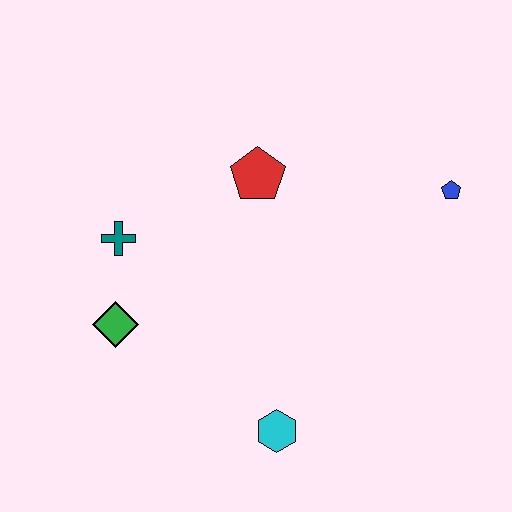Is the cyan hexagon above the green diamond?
No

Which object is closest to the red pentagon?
The teal cross is closest to the red pentagon.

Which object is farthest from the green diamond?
The blue pentagon is farthest from the green diamond.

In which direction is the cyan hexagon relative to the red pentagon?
The cyan hexagon is below the red pentagon.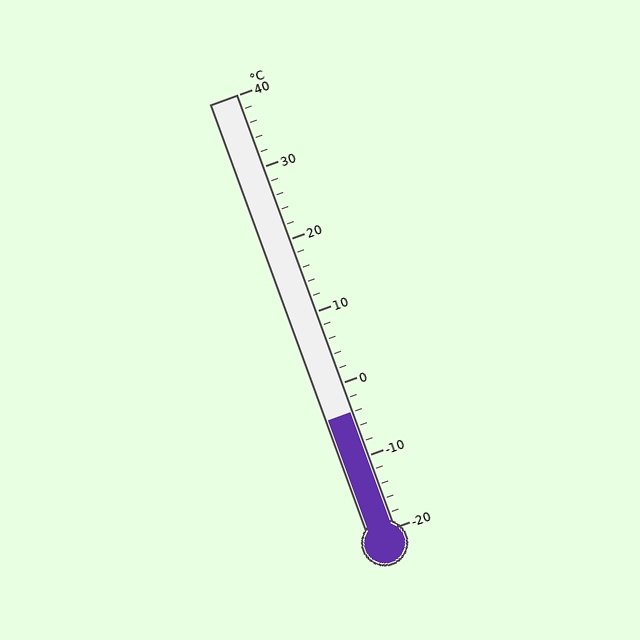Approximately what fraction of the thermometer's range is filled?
The thermometer is filled to approximately 25% of its range.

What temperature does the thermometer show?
The thermometer shows approximately -4°C.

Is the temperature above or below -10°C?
The temperature is above -10°C.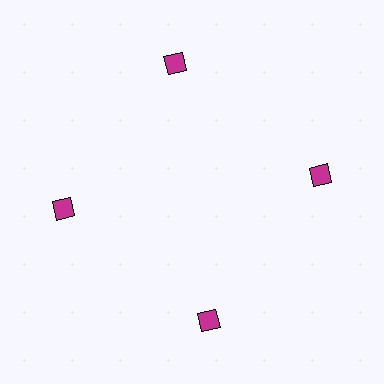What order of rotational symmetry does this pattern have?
This pattern has 4-fold rotational symmetry.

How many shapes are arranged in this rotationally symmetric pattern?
There are 4 shapes, arranged in 4 groups of 1.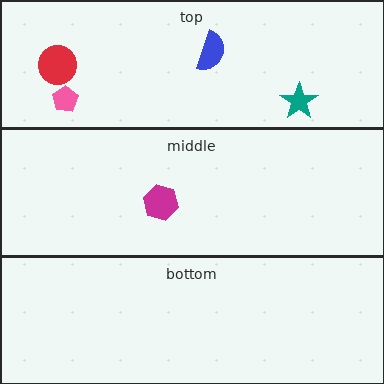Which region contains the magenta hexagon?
The middle region.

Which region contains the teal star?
The top region.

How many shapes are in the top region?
4.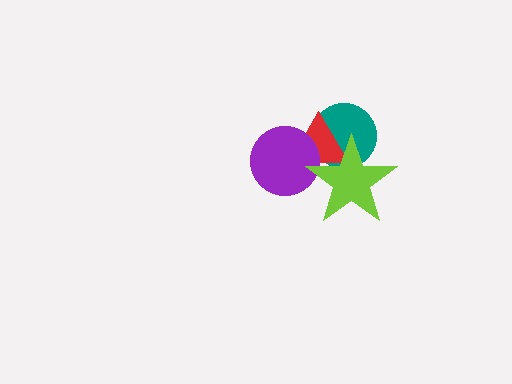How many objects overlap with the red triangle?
3 objects overlap with the red triangle.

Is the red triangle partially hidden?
Yes, it is partially covered by another shape.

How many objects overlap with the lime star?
3 objects overlap with the lime star.